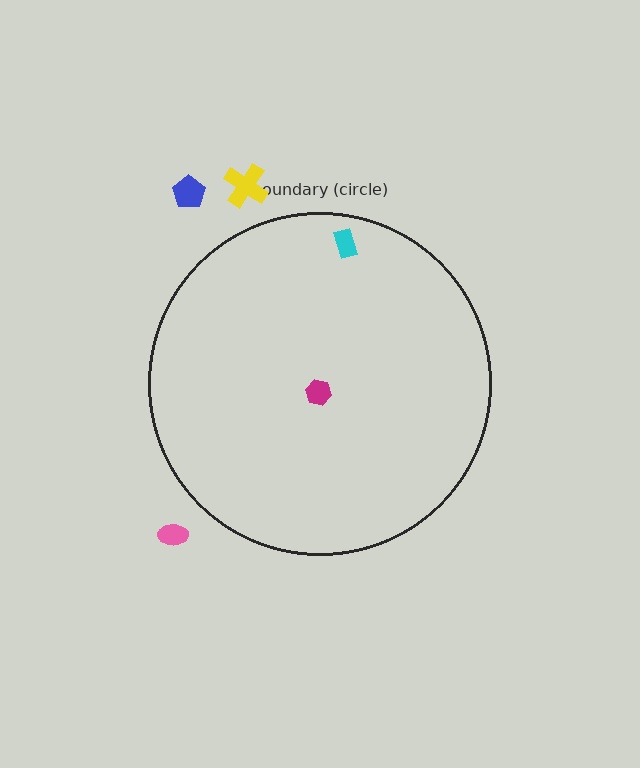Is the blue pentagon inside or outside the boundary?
Outside.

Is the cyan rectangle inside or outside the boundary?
Inside.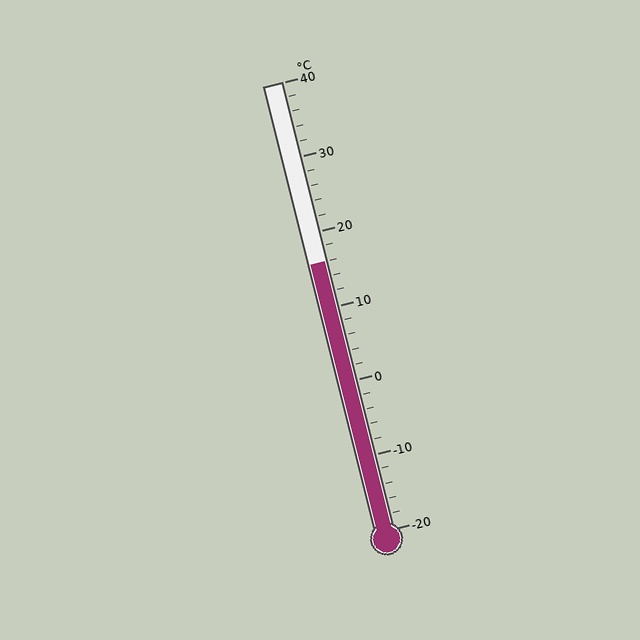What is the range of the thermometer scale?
The thermometer scale ranges from -20°C to 40°C.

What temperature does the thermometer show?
The thermometer shows approximately 16°C.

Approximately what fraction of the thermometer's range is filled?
The thermometer is filled to approximately 60% of its range.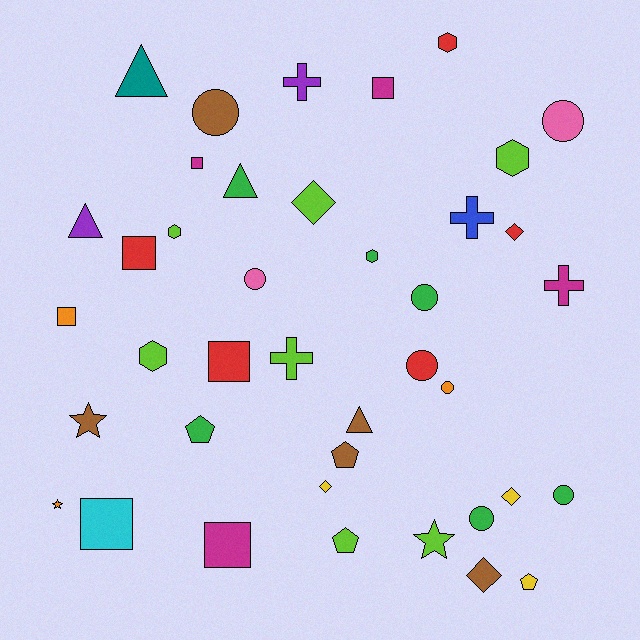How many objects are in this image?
There are 40 objects.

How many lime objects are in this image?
There are 7 lime objects.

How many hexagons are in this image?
There are 5 hexagons.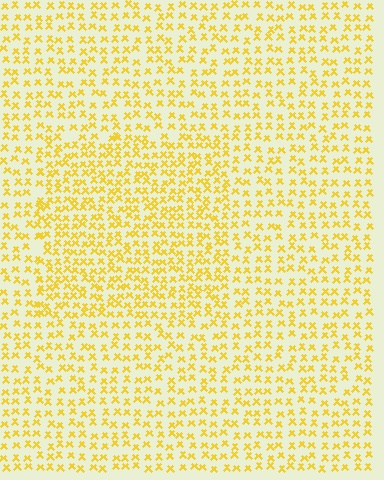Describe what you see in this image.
The image contains small yellow elements arranged at two different densities. A rectangle-shaped region is visible where the elements are more densely packed than the surrounding area.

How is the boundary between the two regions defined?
The boundary is defined by a change in element density (approximately 1.5x ratio). All elements are the same color, size, and shape.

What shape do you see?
I see a rectangle.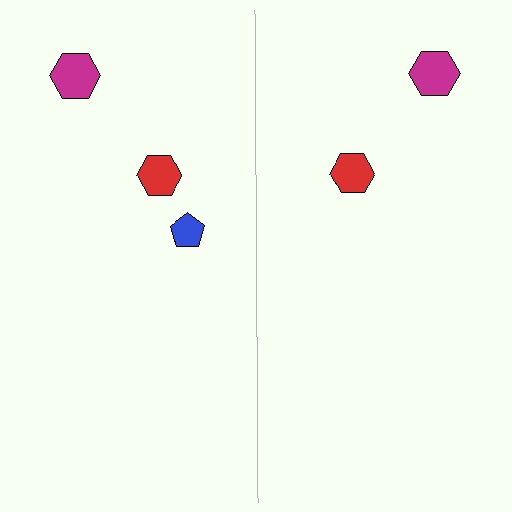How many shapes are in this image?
There are 5 shapes in this image.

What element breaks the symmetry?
A blue pentagon is missing from the right side.